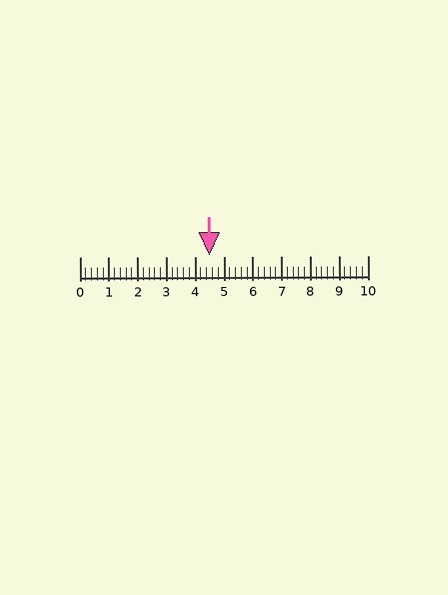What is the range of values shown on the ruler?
The ruler shows values from 0 to 10.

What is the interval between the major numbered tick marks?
The major tick marks are spaced 1 units apart.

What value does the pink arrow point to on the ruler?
The pink arrow points to approximately 4.5.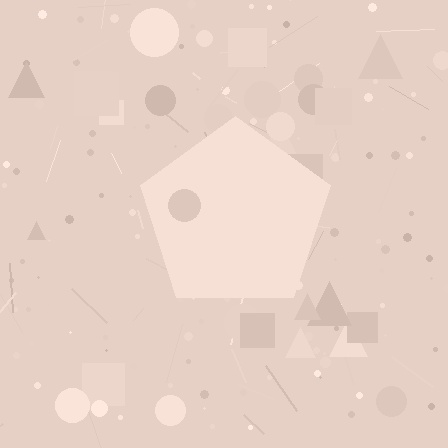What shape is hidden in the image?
A pentagon is hidden in the image.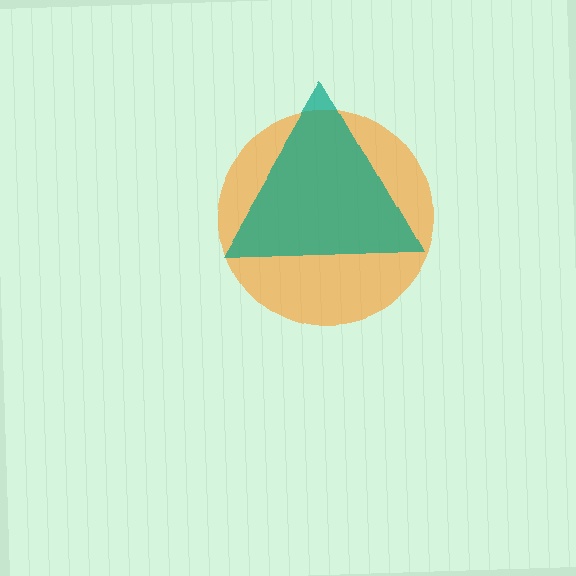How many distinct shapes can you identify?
There are 2 distinct shapes: an orange circle, a teal triangle.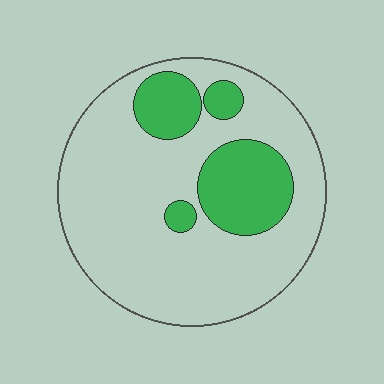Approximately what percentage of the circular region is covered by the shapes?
Approximately 25%.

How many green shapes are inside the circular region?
4.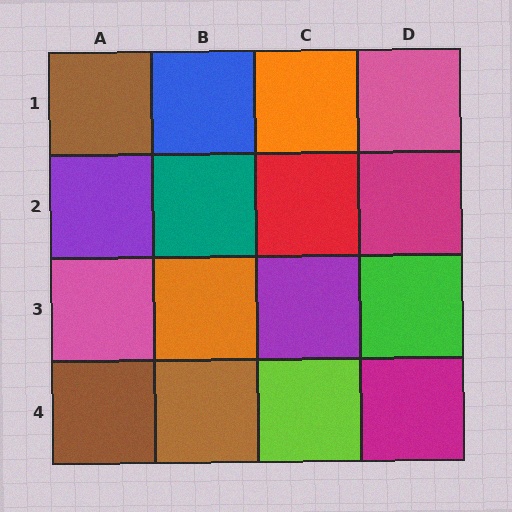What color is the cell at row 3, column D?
Green.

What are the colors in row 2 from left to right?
Purple, teal, red, magenta.